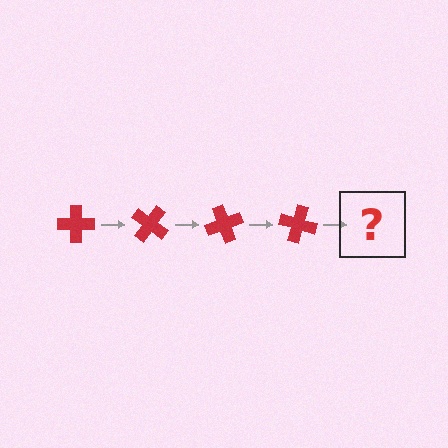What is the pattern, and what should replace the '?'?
The pattern is that the cross rotates 35 degrees each step. The '?' should be a red cross rotated 140 degrees.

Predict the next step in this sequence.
The next step is a red cross rotated 140 degrees.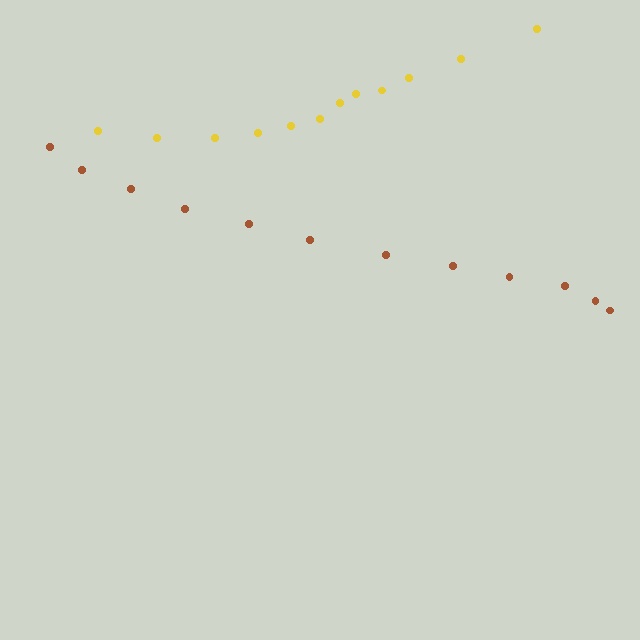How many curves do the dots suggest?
There are 2 distinct paths.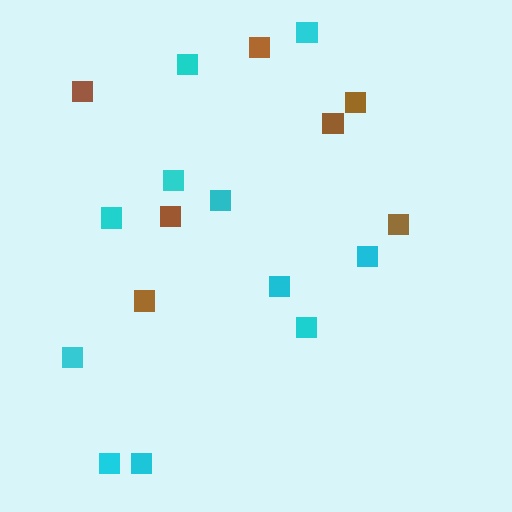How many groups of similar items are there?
There are 2 groups: one group of brown squares (7) and one group of cyan squares (11).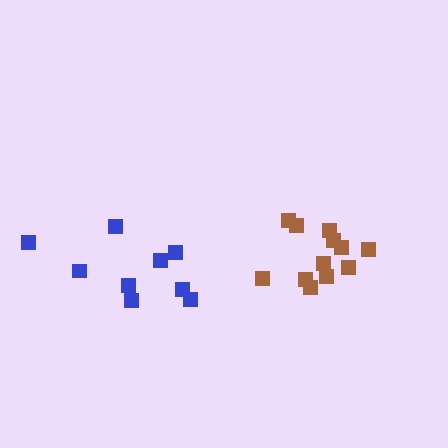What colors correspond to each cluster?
The clusters are colored: brown, blue.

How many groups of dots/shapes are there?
There are 2 groups.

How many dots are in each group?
Group 1: 12 dots, Group 2: 9 dots (21 total).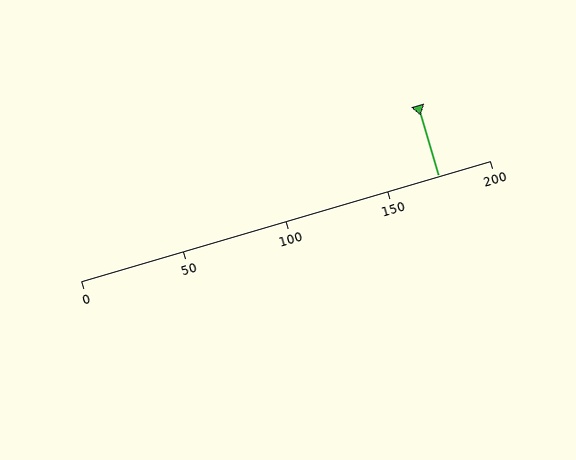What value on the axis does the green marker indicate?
The marker indicates approximately 175.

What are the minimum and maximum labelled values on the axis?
The axis runs from 0 to 200.